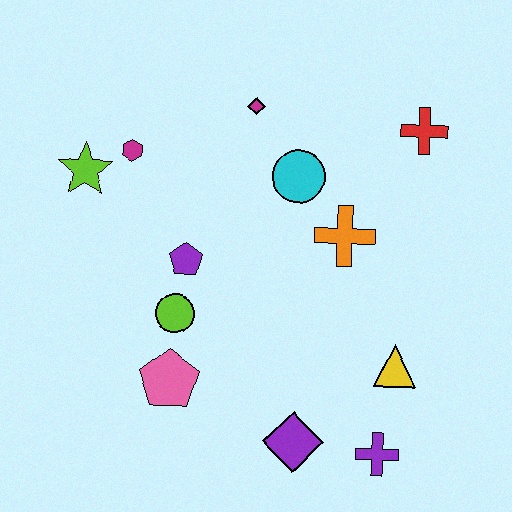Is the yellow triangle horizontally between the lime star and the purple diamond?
No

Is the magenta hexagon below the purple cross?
No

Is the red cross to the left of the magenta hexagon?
No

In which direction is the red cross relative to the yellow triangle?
The red cross is above the yellow triangle.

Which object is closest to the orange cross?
The cyan circle is closest to the orange cross.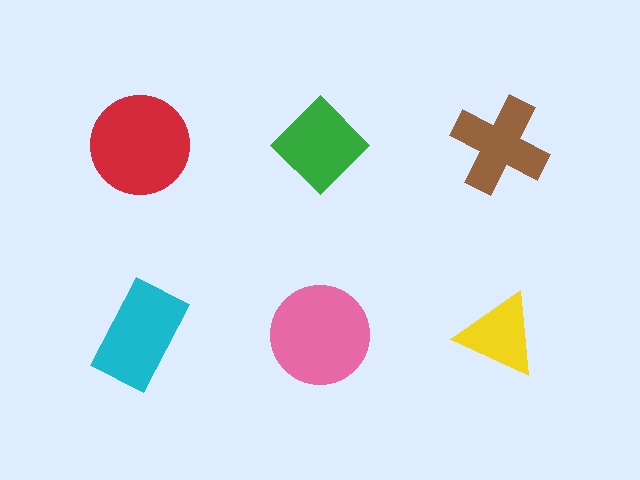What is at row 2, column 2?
A pink circle.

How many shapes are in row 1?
3 shapes.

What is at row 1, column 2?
A green diamond.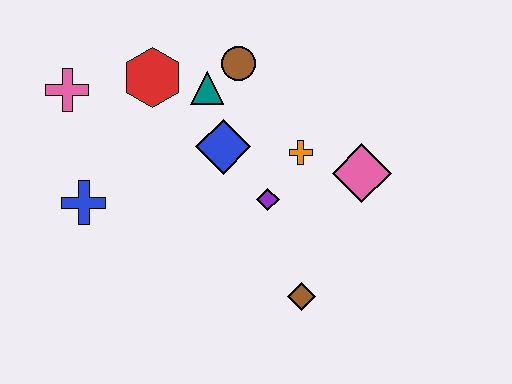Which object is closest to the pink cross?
The red hexagon is closest to the pink cross.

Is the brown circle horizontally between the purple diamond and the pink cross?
Yes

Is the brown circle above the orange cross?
Yes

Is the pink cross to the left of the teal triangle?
Yes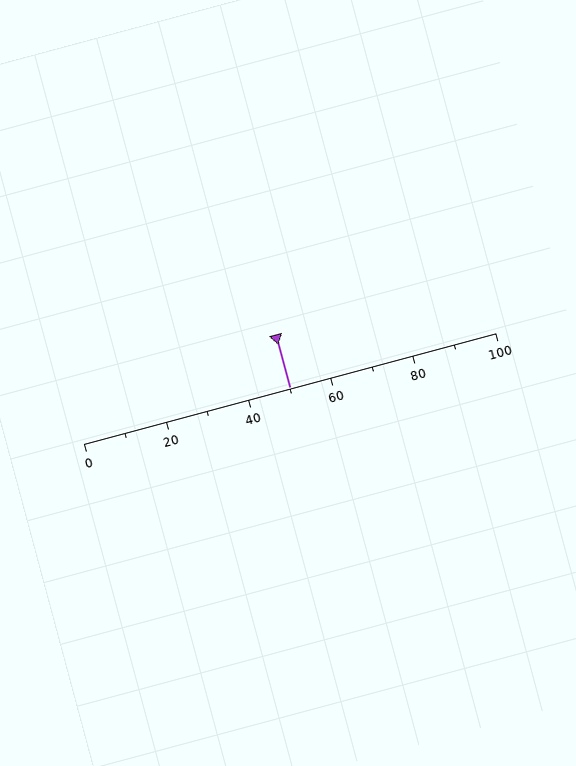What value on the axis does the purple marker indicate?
The marker indicates approximately 50.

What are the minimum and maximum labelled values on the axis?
The axis runs from 0 to 100.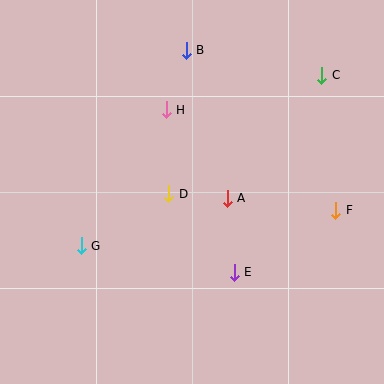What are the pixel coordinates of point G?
Point G is at (81, 246).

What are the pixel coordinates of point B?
Point B is at (186, 50).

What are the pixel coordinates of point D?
Point D is at (169, 194).